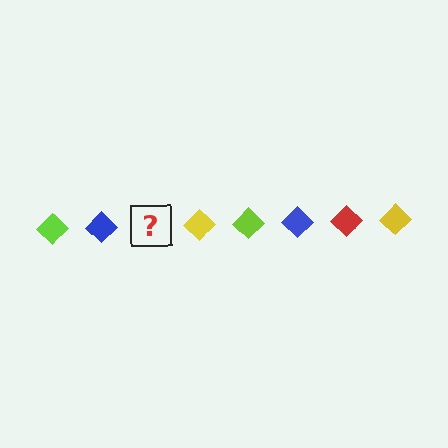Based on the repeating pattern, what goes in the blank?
The blank should be a red diamond.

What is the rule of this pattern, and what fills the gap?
The rule is that the pattern cycles through lime, blue, red, yellow diamonds. The gap should be filled with a red diamond.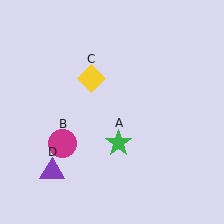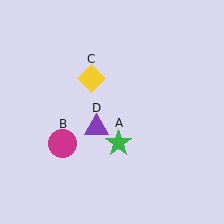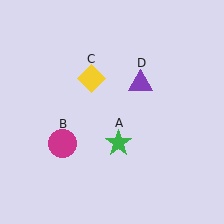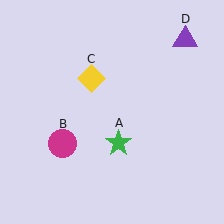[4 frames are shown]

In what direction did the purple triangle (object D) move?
The purple triangle (object D) moved up and to the right.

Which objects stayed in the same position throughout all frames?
Green star (object A) and magenta circle (object B) and yellow diamond (object C) remained stationary.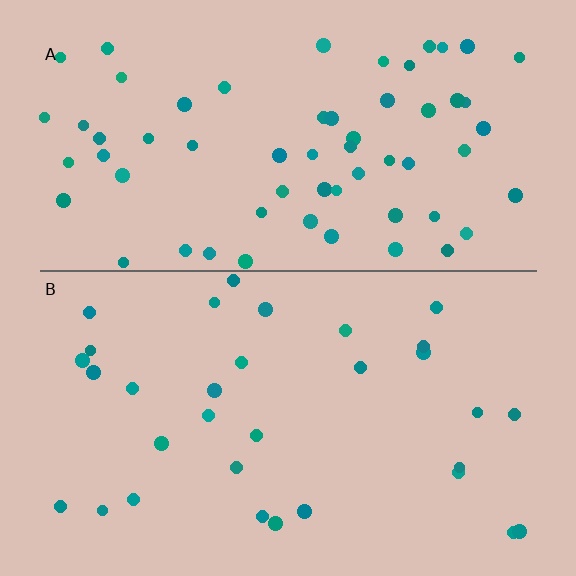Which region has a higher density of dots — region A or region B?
A (the top).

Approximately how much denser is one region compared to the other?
Approximately 1.9× — region A over region B.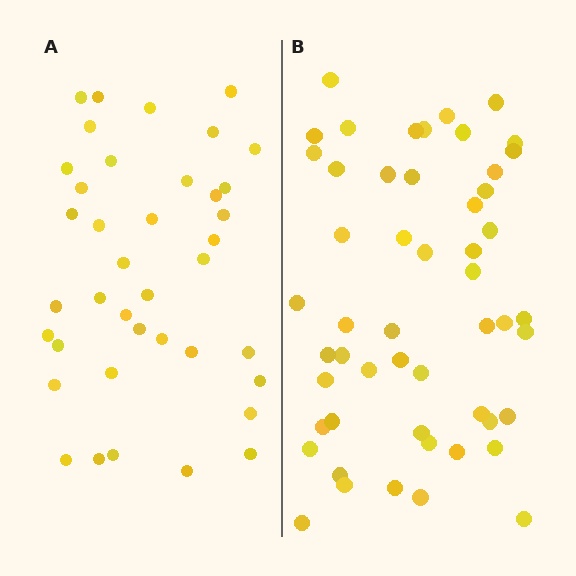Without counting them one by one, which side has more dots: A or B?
Region B (the right region) has more dots.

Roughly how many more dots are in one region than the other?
Region B has approximately 15 more dots than region A.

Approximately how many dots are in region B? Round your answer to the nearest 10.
About 50 dots. (The exact count is 52, which rounds to 50.)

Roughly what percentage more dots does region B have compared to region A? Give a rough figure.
About 35% more.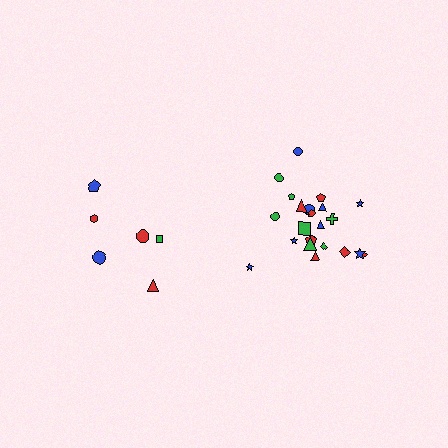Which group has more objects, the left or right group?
The right group.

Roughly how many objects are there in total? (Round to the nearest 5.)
Roughly 30 objects in total.